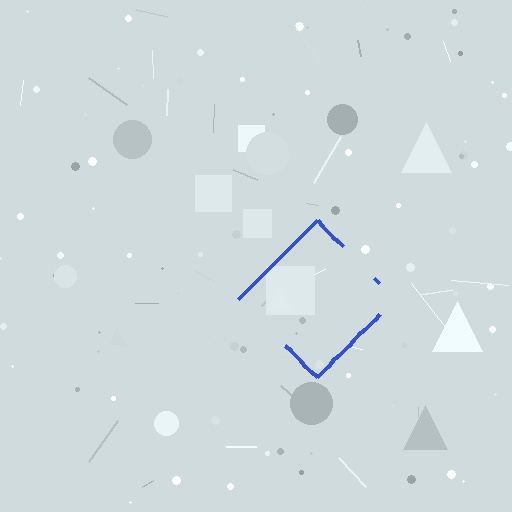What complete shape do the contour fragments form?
The contour fragments form a diamond.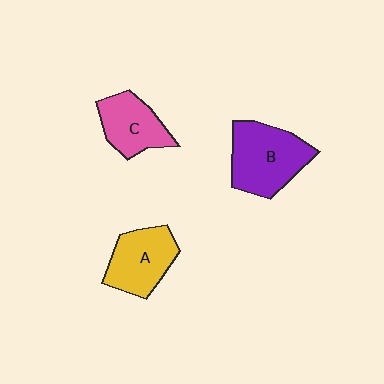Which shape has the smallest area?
Shape C (pink).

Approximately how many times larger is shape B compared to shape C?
Approximately 1.4 times.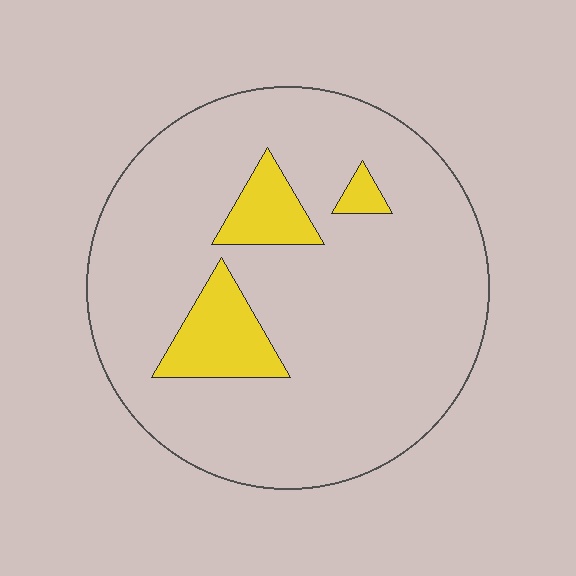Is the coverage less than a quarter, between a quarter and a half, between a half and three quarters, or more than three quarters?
Less than a quarter.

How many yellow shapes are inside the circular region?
3.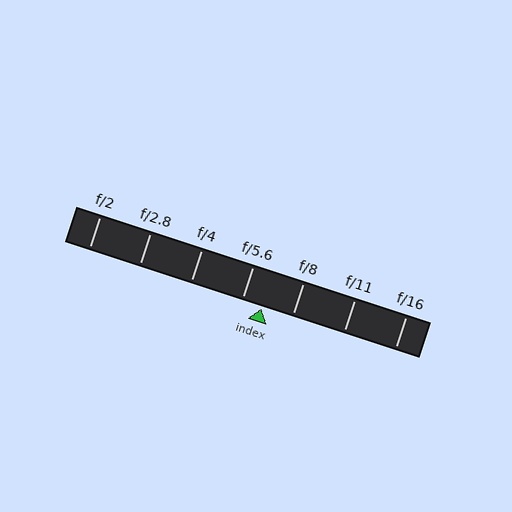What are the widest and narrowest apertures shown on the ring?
The widest aperture shown is f/2 and the narrowest is f/16.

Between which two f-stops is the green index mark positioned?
The index mark is between f/5.6 and f/8.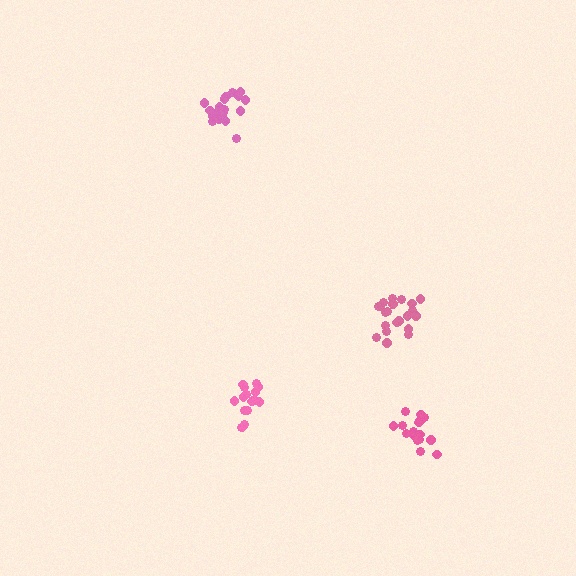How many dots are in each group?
Group 1: 17 dots, Group 2: 19 dots, Group 3: 17 dots, Group 4: 21 dots (74 total).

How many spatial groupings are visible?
There are 4 spatial groupings.